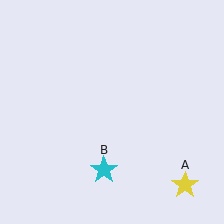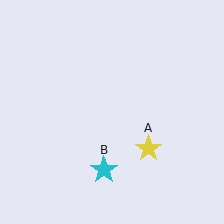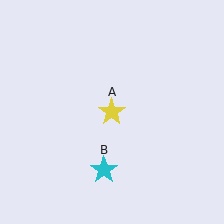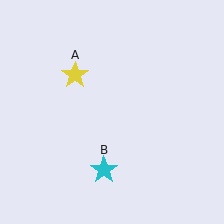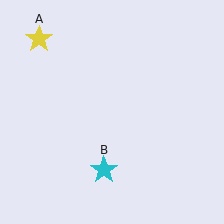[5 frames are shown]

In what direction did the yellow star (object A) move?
The yellow star (object A) moved up and to the left.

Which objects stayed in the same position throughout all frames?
Cyan star (object B) remained stationary.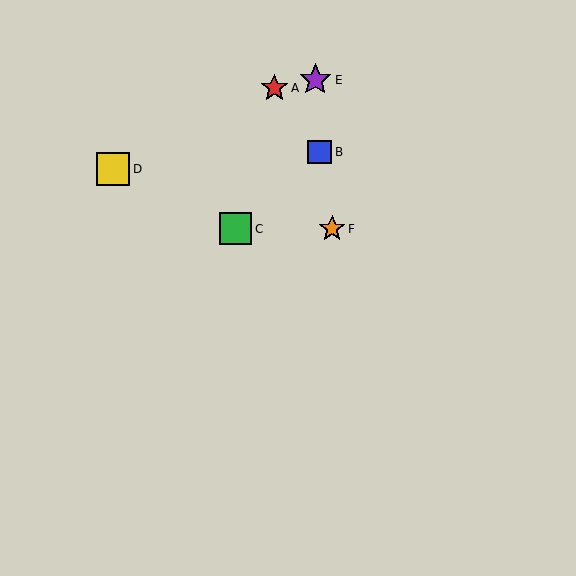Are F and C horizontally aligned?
Yes, both are at y≈229.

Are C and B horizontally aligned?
No, C is at y≈229 and B is at y≈152.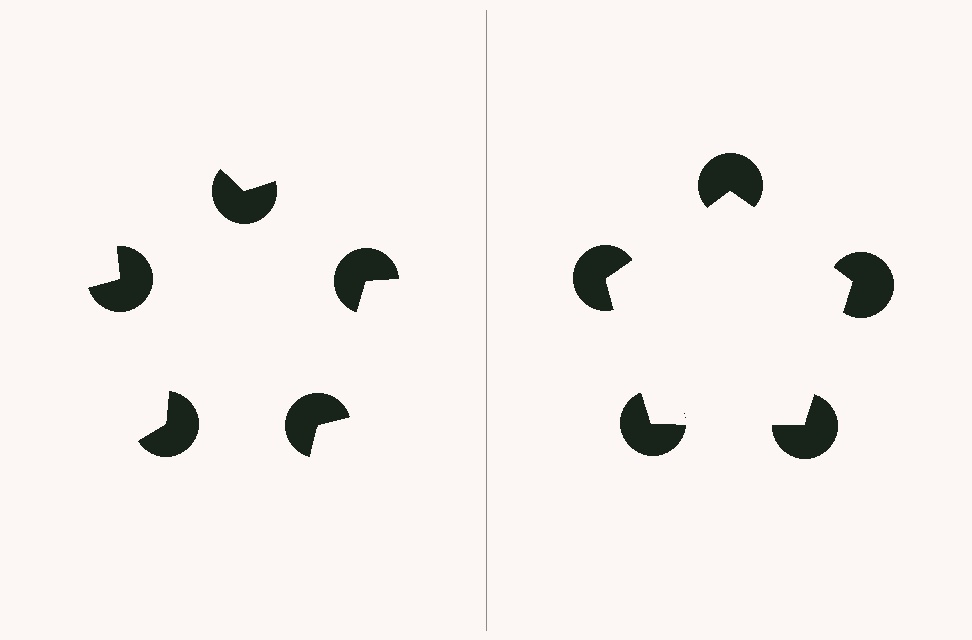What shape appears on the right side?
An illusory pentagon.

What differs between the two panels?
The pac-man discs are positioned identically on both sides; only the wedge orientations differ. On the right they align to a pentagon; on the left they are misaligned.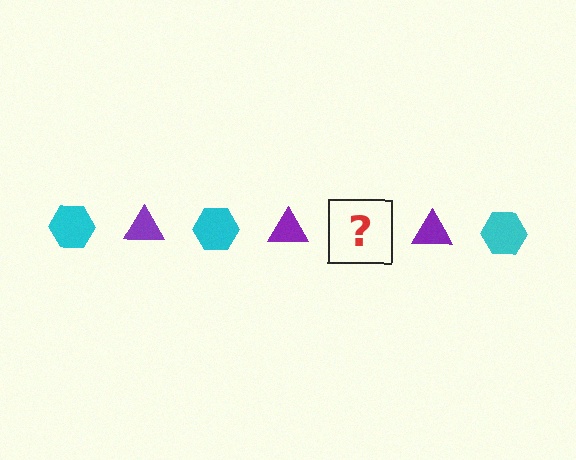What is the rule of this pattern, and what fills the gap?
The rule is that the pattern alternates between cyan hexagon and purple triangle. The gap should be filled with a cyan hexagon.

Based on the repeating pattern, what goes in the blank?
The blank should be a cyan hexagon.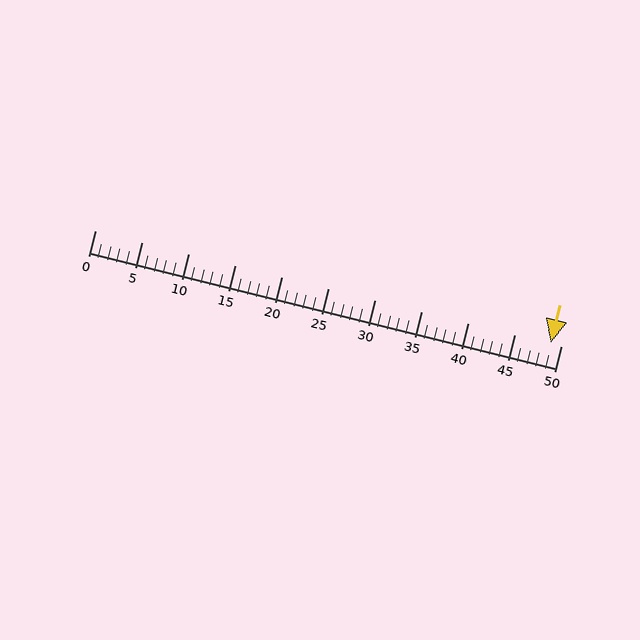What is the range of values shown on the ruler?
The ruler shows values from 0 to 50.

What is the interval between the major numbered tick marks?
The major tick marks are spaced 5 units apart.